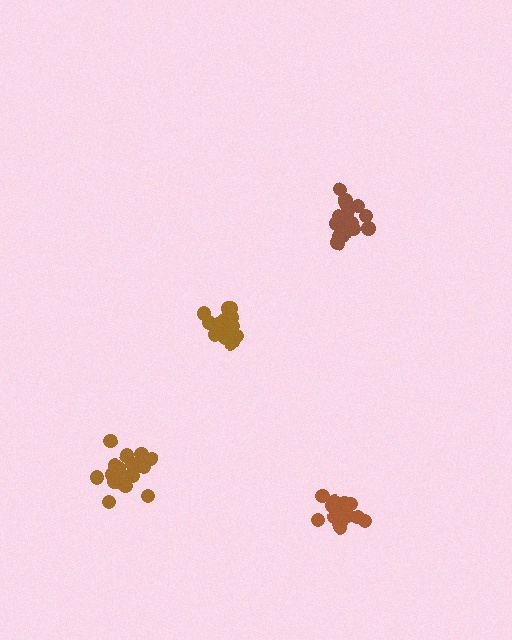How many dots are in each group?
Group 1: 18 dots, Group 2: 20 dots, Group 3: 19 dots, Group 4: 18 dots (75 total).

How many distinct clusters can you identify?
There are 4 distinct clusters.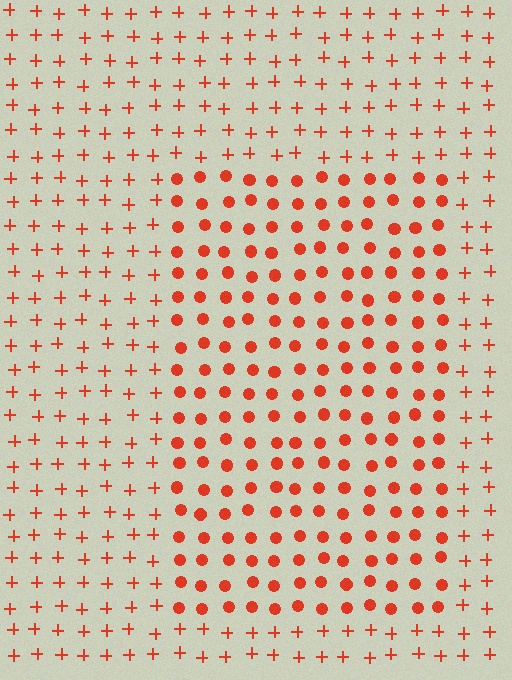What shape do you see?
I see a rectangle.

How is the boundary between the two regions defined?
The boundary is defined by a change in element shape: circles inside vs. plus signs outside. All elements share the same color and spacing.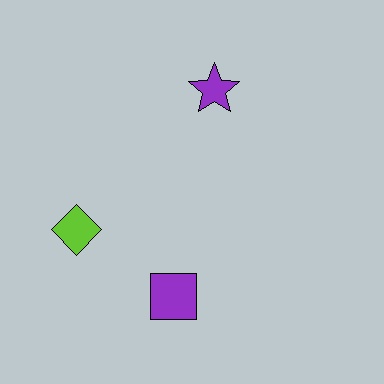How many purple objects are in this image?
There are 2 purple objects.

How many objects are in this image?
There are 3 objects.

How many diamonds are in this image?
There is 1 diamond.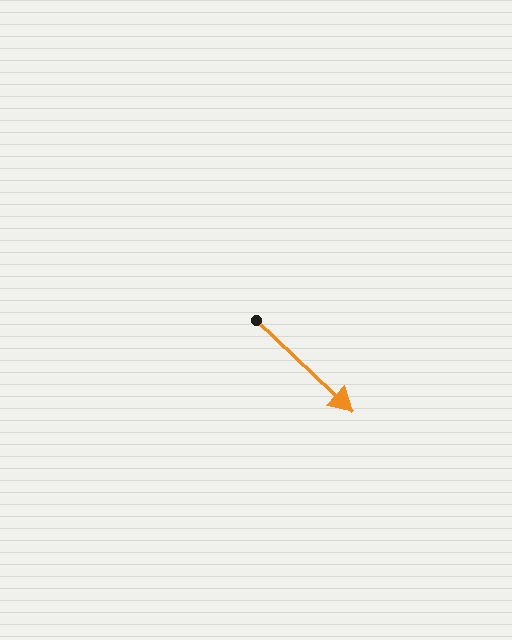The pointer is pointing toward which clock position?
Roughly 4 o'clock.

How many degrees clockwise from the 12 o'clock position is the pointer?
Approximately 134 degrees.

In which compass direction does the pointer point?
Southeast.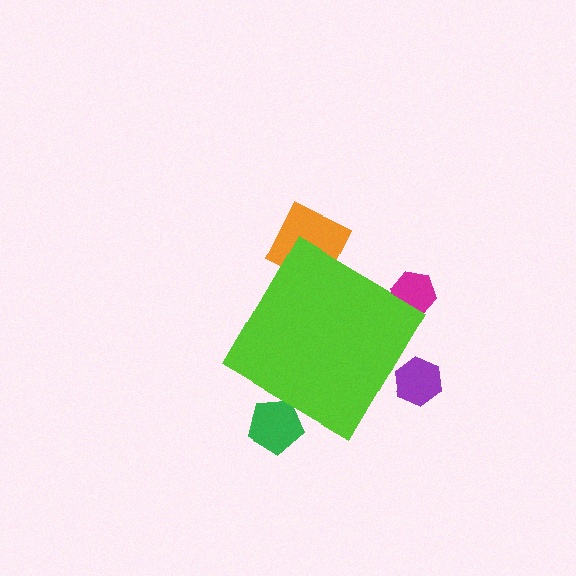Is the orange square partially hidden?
Yes, the orange square is partially hidden behind the lime diamond.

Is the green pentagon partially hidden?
Yes, the green pentagon is partially hidden behind the lime diamond.